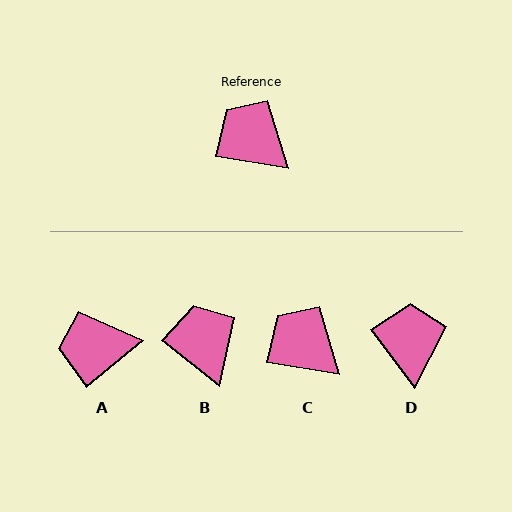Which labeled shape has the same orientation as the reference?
C.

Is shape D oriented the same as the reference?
No, it is off by about 45 degrees.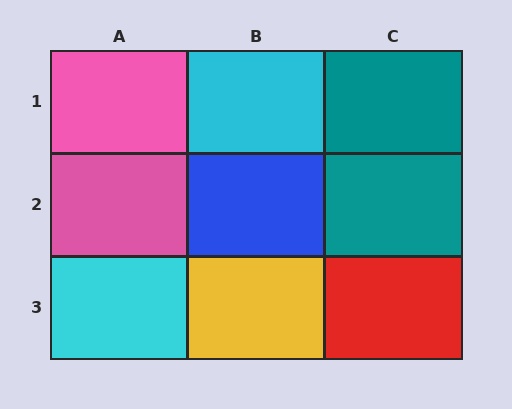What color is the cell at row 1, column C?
Teal.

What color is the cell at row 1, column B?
Cyan.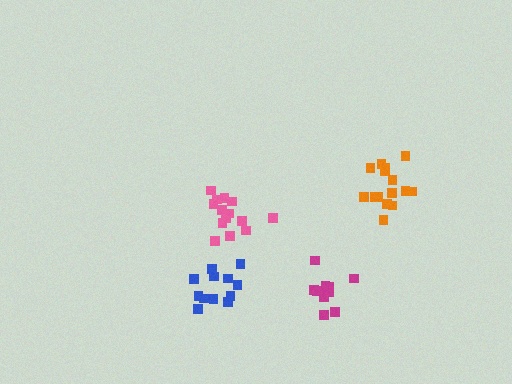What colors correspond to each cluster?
The clusters are colored: pink, blue, orange, magenta.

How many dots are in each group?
Group 1: 14 dots, Group 2: 12 dots, Group 3: 15 dots, Group 4: 11 dots (52 total).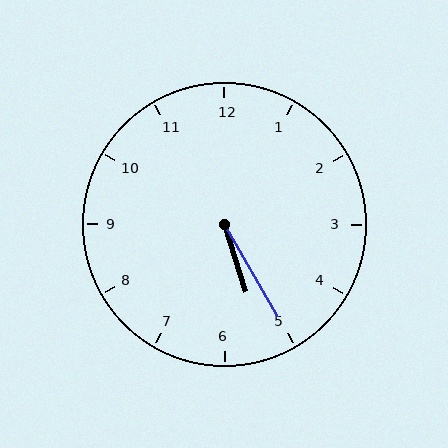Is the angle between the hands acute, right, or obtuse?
It is acute.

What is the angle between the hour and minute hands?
Approximately 12 degrees.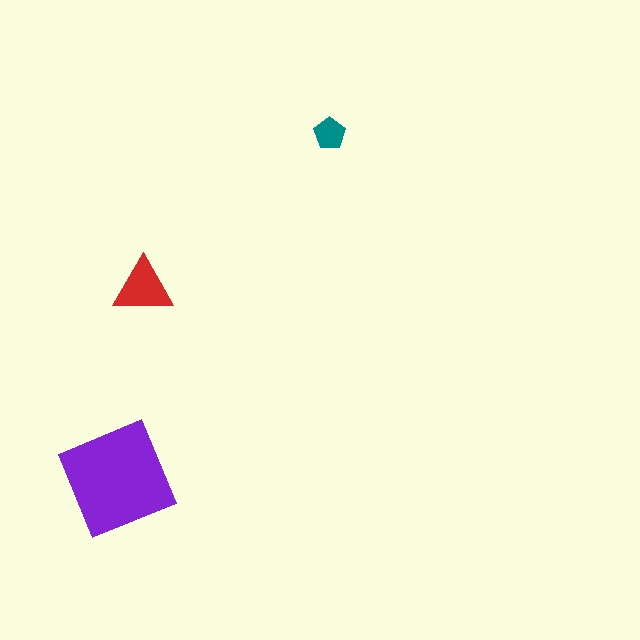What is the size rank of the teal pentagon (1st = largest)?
3rd.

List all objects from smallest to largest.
The teal pentagon, the red triangle, the purple diamond.